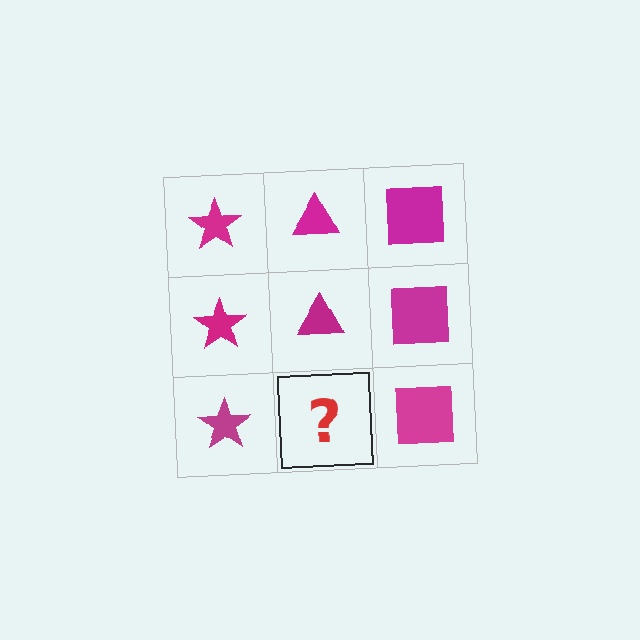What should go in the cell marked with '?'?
The missing cell should contain a magenta triangle.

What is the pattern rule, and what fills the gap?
The rule is that each column has a consistent shape. The gap should be filled with a magenta triangle.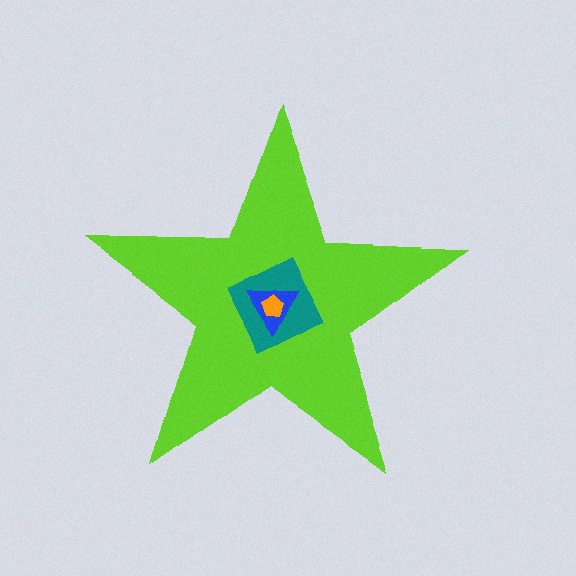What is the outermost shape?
The lime star.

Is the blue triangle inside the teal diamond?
Yes.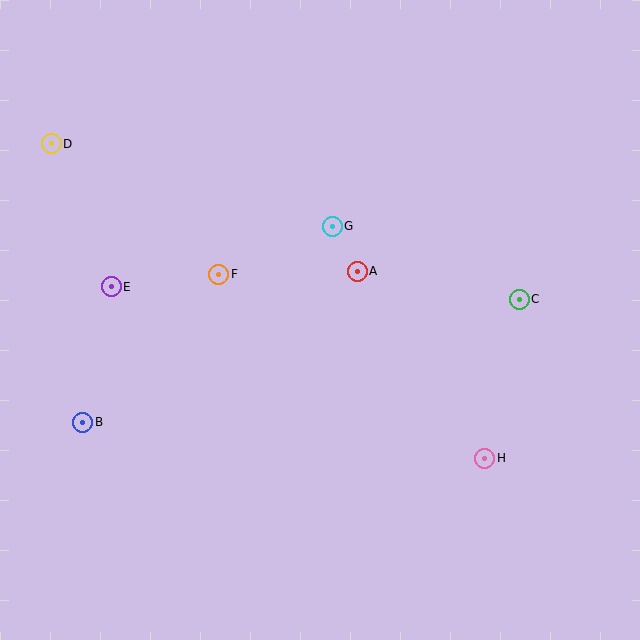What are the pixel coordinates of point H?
Point H is at (485, 458).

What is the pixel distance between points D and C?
The distance between D and C is 493 pixels.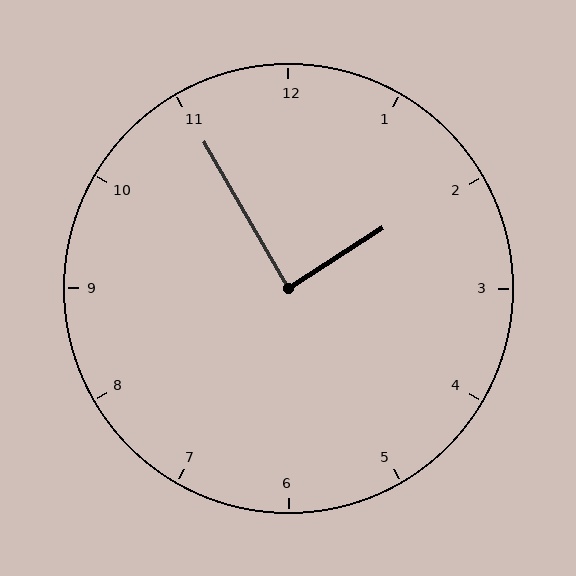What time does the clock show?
1:55.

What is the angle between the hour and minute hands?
Approximately 88 degrees.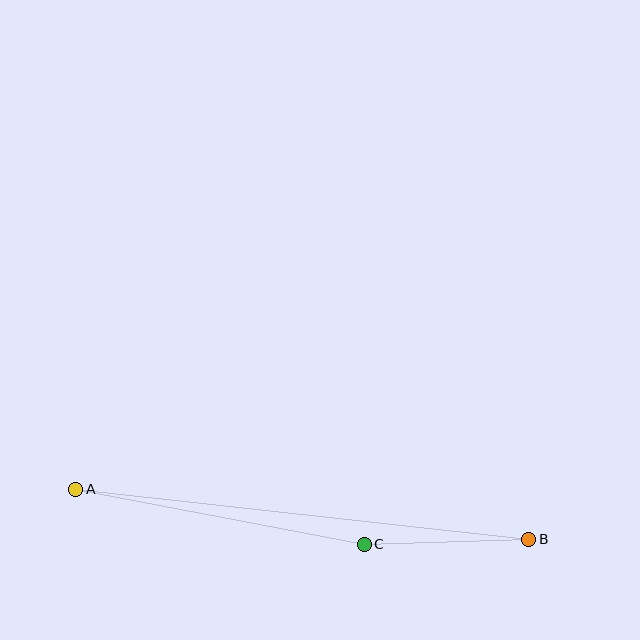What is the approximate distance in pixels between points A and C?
The distance between A and C is approximately 294 pixels.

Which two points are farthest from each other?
Points A and B are farthest from each other.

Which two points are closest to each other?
Points B and C are closest to each other.